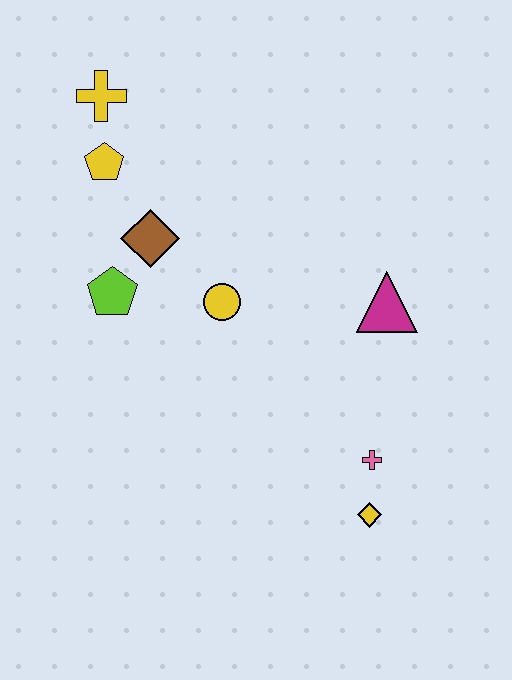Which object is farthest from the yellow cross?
The yellow diamond is farthest from the yellow cross.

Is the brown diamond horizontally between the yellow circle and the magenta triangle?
No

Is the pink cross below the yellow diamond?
No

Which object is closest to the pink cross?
The yellow diamond is closest to the pink cross.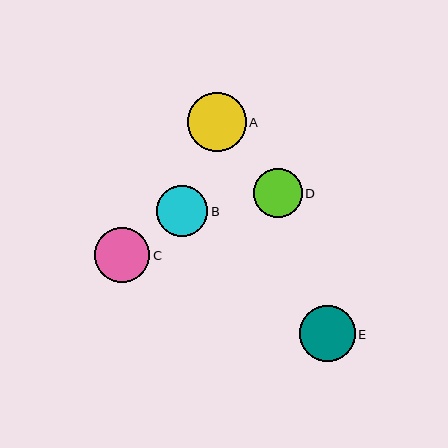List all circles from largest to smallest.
From largest to smallest: A, E, C, B, D.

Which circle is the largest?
Circle A is the largest with a size of approximately 59 pixels.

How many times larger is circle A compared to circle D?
Circle A is approximately 1.2 times the size of circle D.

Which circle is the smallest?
Circle D is the smallest with a size of approximately 49 pixels.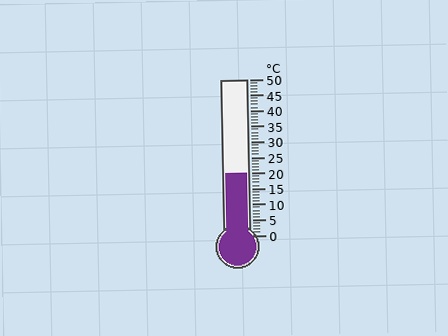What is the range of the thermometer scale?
The thermometer scale ranges from 0°C to 50°C.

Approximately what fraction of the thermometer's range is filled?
The thermometer is filled to approximately 40% of its range.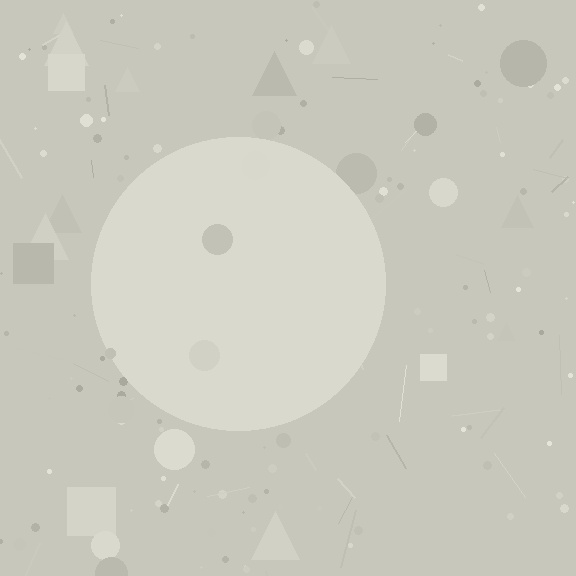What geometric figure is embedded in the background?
A circle is embedded in the background.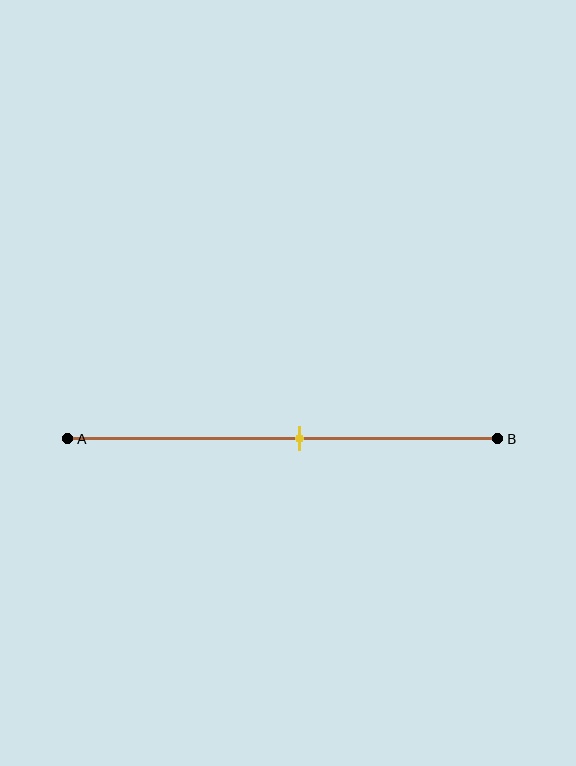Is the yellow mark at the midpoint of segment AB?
No, the mark is at about 55% from A, not at the 50% midpoint.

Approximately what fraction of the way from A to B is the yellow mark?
The yellow mark is approximately 55% of the way from A to B.